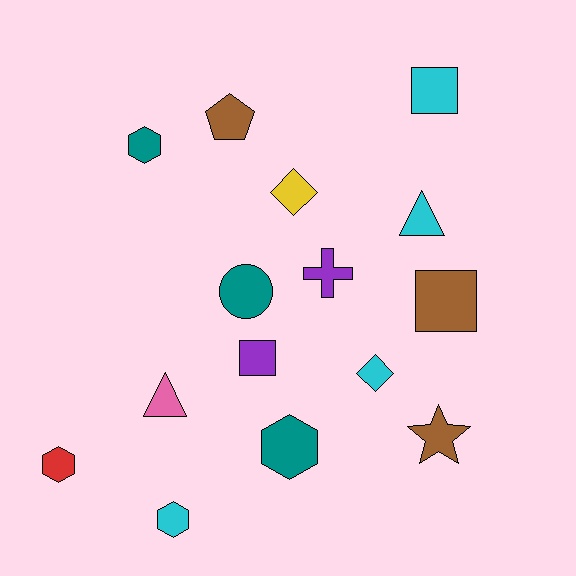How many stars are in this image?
There is 1 star.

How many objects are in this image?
There are 15 objects.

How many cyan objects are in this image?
There are 4 cyan objects.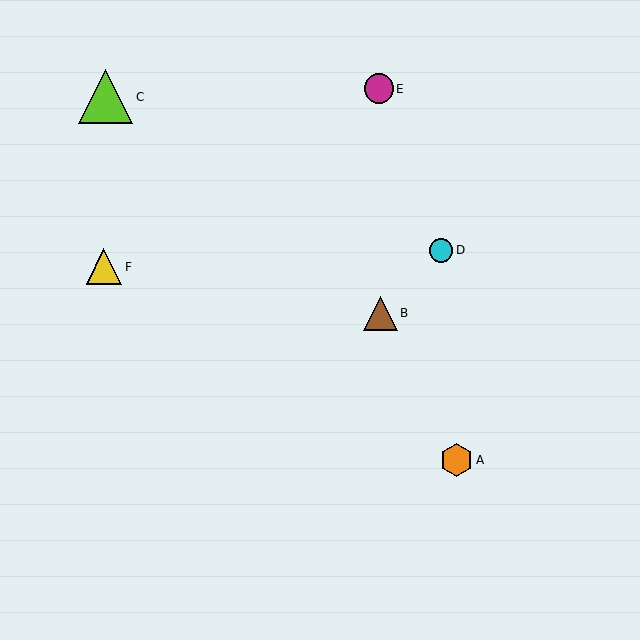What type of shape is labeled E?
Shape E is a magenta circle.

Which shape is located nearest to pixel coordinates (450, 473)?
The orange hexagon (labeled A) at (457, 460) is nearest to that location.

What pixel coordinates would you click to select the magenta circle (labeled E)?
Click at (379, 89) to select the magenta circle E.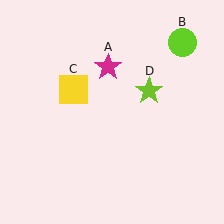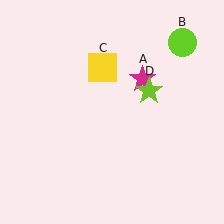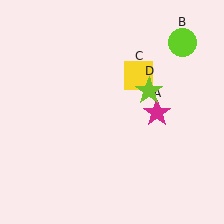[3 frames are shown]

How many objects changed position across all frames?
2 objects changed position: magenta star (object A), yellow square (object C).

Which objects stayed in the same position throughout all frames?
Lime circle (object B) and lime star (object D) remained stationary.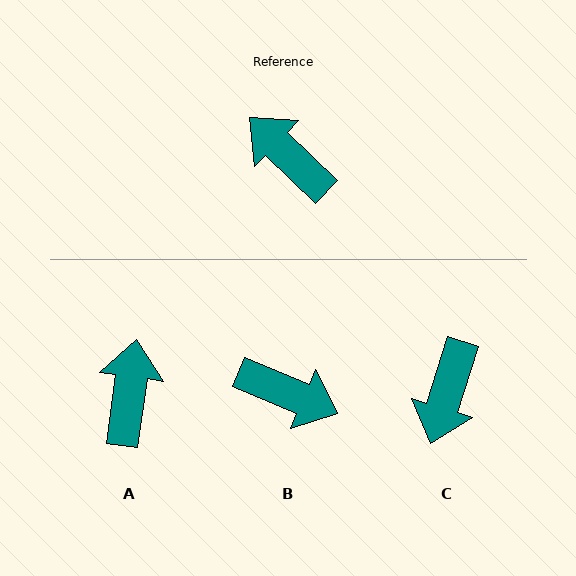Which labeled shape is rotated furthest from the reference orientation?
B, about 159 degrees away.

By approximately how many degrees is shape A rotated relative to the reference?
Approximately 54 degrees clockwise.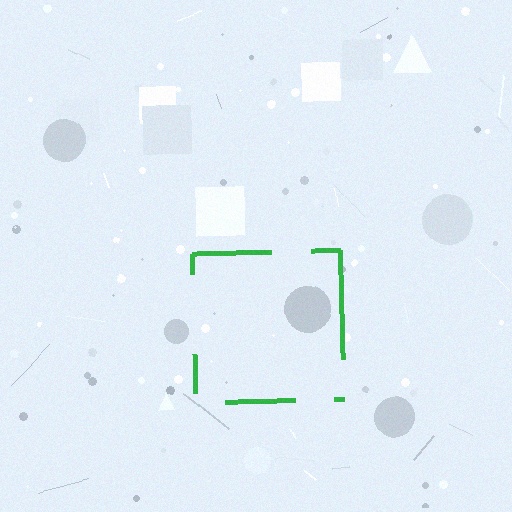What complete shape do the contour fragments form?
The contour fragments form a square.